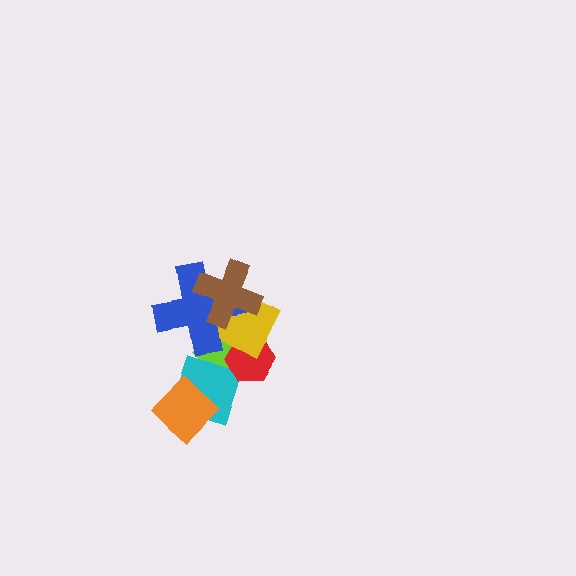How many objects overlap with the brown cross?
3 objects overlap with the brown cross.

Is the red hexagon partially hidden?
Yes, it is partially covered by another shape.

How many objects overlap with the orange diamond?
1 object overlaps with the orange diamond.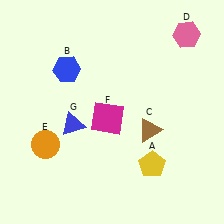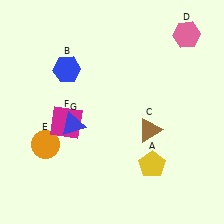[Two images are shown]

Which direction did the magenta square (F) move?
The magenta square (F) moved left.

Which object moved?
The magenta square (F) moved left.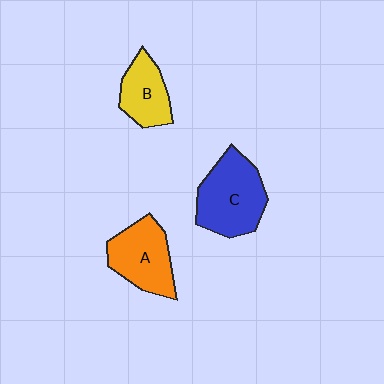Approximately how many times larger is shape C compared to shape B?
Approximately 1.6 times.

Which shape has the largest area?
Shape C (blue).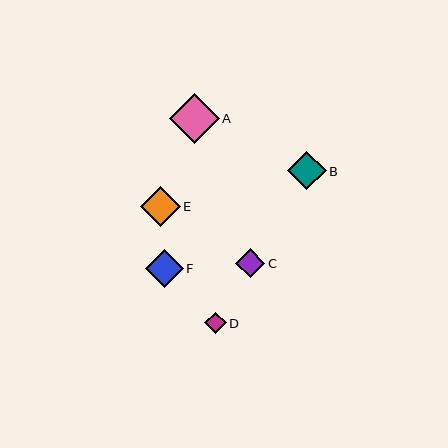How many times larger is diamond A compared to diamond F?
Diamond A is approximately 1.3 times the size of diamond F.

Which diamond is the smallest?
Diamond D is the smallest with a size of approximately 21 pixels.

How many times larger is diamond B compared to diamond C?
Diamond B is approximately 1.3 times the size of diamond C.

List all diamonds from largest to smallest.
From largest to smallest: A, E, B, F, C, D.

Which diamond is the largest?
Diamond A is the largest with a size of approximately 50 pixels.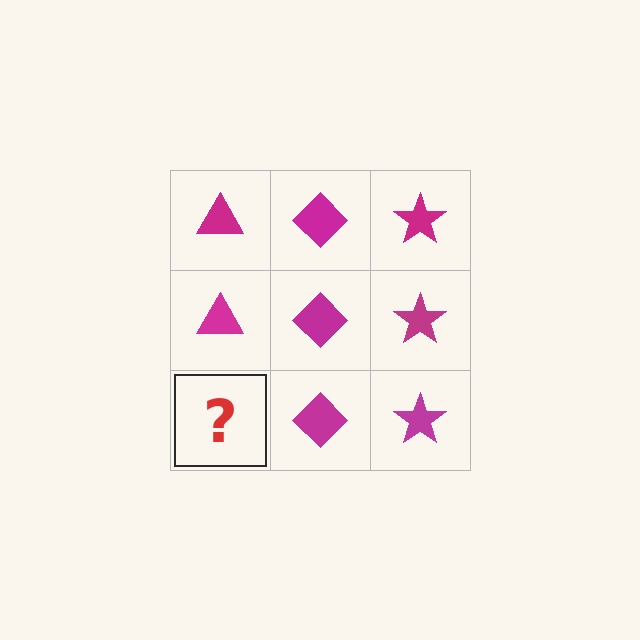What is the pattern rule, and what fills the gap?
The rule is that each column has a consistent shape. The gap should be filled with a magenta triangle.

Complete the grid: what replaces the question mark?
The question mark should be replaced with a magenta triangle.